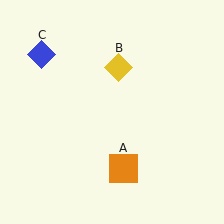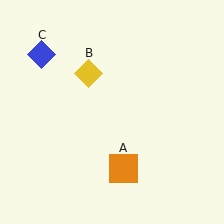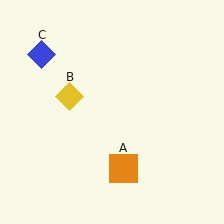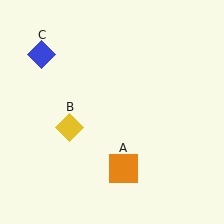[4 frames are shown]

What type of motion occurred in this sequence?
The yellow diamond (object B) rotated counterclockwise around the center of the scene.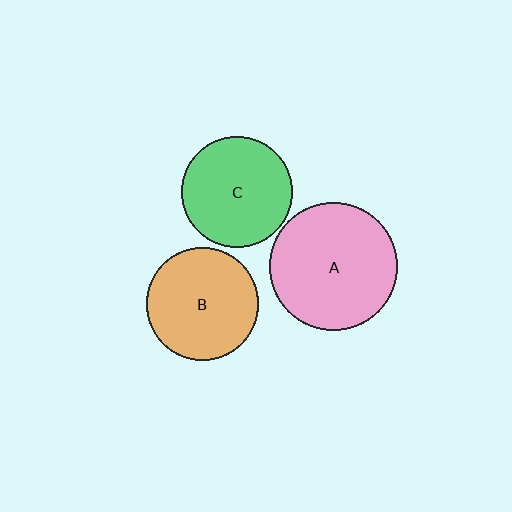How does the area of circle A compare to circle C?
Approximately 1.3 times.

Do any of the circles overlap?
No, none of the circles overlap.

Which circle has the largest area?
Circle A (pink).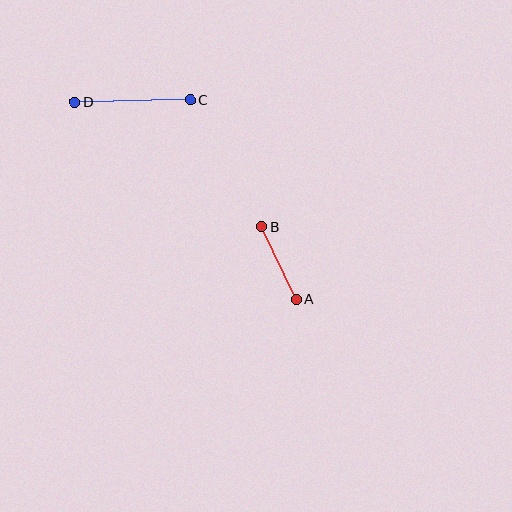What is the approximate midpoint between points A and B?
The midpoint is at approximately (279, 263) pixels.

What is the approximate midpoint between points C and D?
The midpoint is at approximately (133, 101) pixels.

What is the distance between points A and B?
The distance is approximately 80 pixels.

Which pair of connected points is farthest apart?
Points C and D are farthest apart.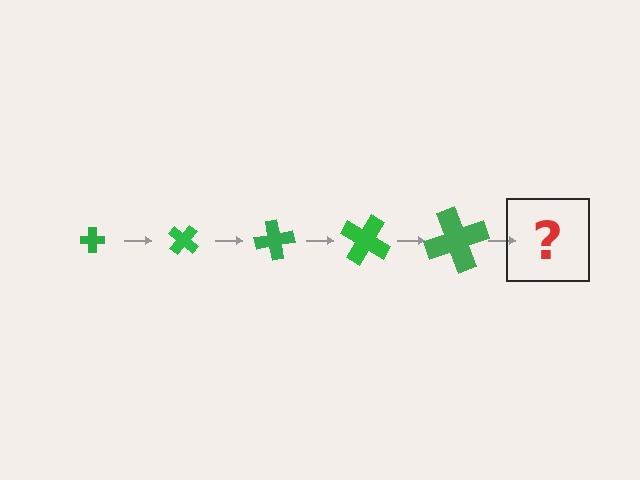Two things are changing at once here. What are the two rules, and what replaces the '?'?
The two rules are that the cross grows larger each step and it rotates 40 degrees each step. The '?' should be a cross, larger than the previous one and rotated 200 degrees from the start.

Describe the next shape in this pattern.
It should be a cross, larger than the previous one and rotated 200 degrees from the start.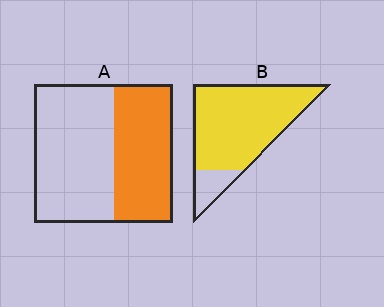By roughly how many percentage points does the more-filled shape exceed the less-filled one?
By roughly 45 percentage points (B over A).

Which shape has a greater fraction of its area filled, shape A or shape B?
Shape B.